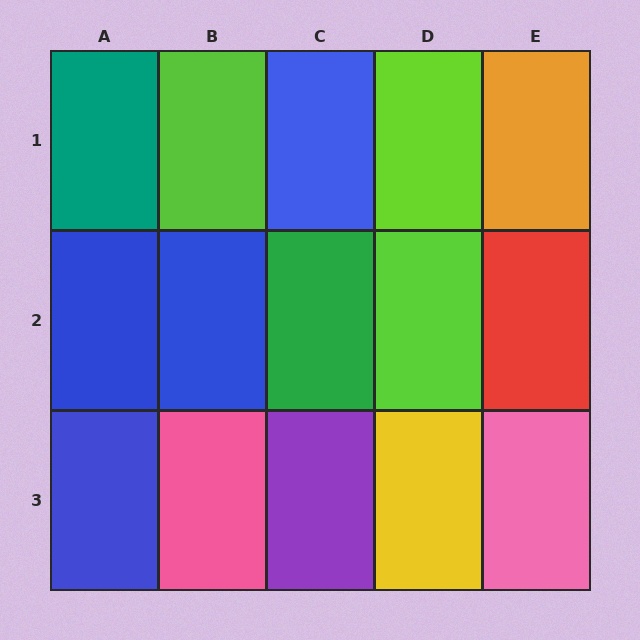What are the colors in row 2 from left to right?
Blue, blue, green, lime, red.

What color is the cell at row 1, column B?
Lime.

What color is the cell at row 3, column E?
Pink.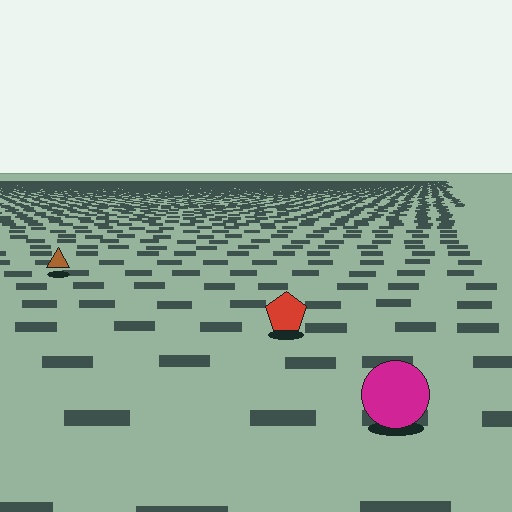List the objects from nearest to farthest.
From nearest to farthest: the magenta circle, the red pentagon, the brown triangle.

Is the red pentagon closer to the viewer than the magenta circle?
No. The magenta circle is closer — you can tell from the texture gradient: the ground texture is coarser near it.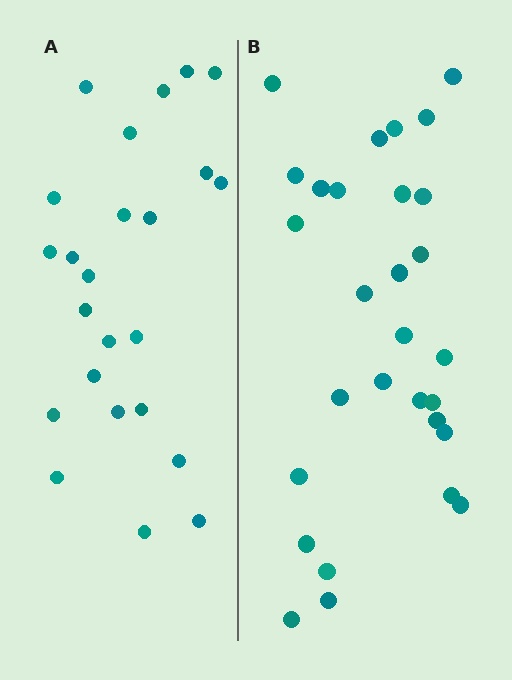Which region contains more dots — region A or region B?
Region B (the right region) has more dots.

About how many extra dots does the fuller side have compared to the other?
Region B has about 5 more dots than region A.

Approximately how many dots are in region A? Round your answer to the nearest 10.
About 20 dots. (The exact count is 24, which rounds to 20.)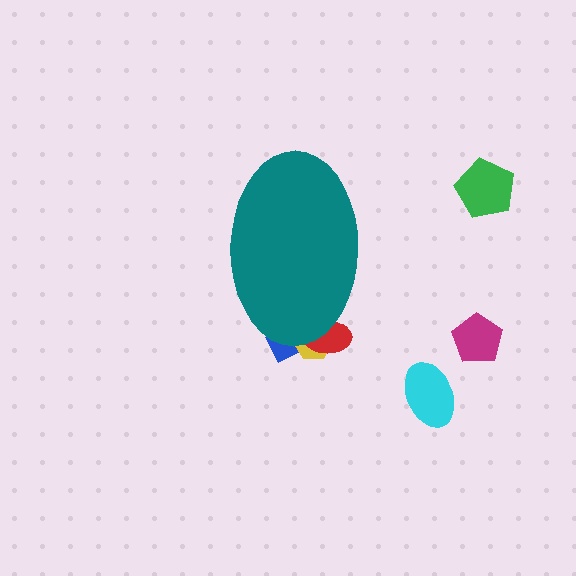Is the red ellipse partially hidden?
Yes, the red ellipse is partially hidden behind the teal ellipse.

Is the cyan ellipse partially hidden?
No, the cyan ellipse is fully visible.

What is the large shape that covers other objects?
A teal ellipse.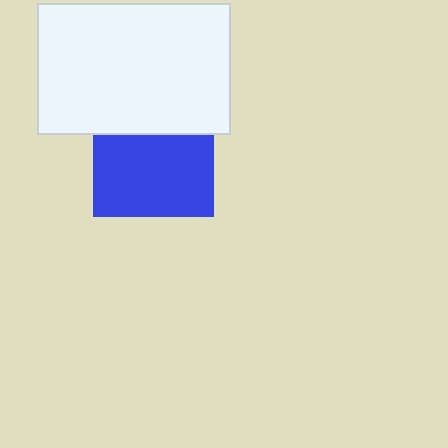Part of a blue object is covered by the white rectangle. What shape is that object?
It is a square.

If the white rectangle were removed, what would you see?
You would see the complete blue square.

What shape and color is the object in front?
The object in front is a white rectangle.